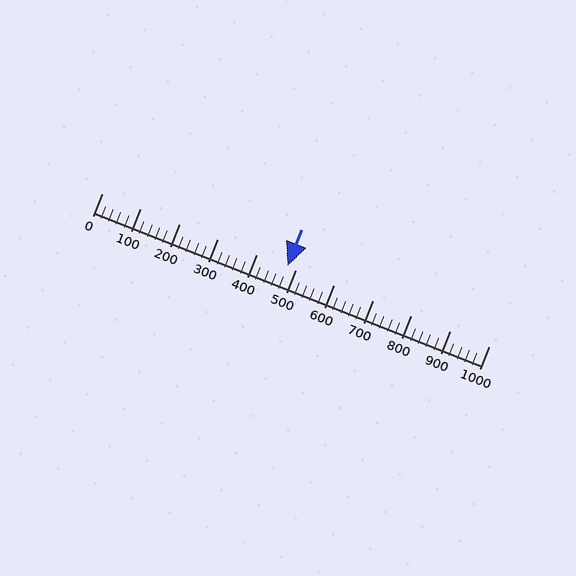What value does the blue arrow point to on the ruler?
The blue arrow points to approximately 480.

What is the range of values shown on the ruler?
The ruler shows values from 0 to 1000.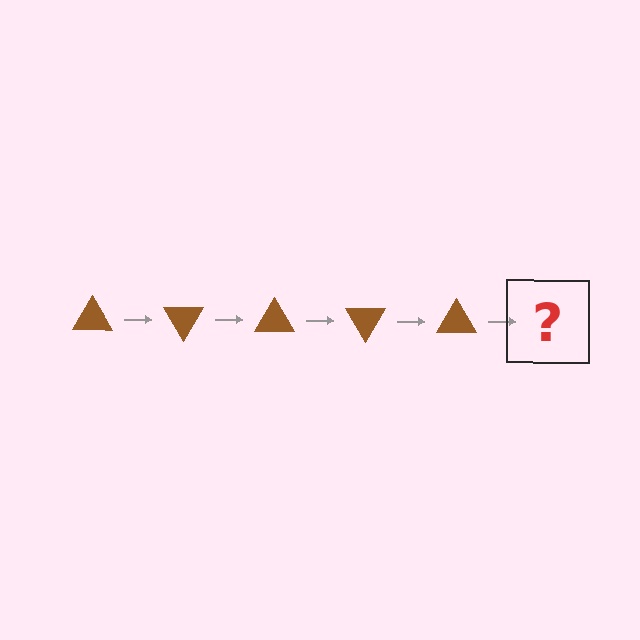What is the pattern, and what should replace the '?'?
The pattern is that the triangle rotates 60 degrees each step. The '?' should be a brown triangle rotated 300 degrees.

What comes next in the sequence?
The next element should be a brown triangle rotated 300 degrees.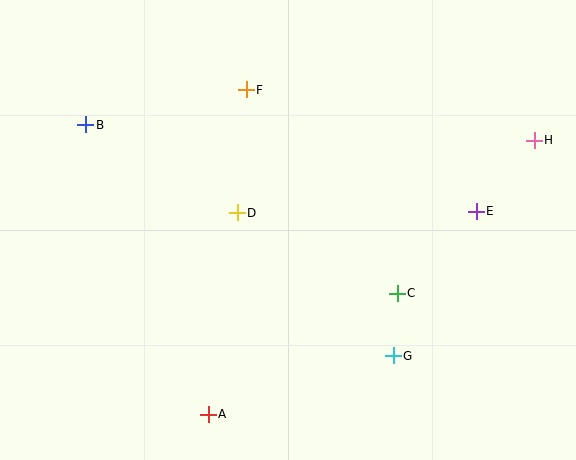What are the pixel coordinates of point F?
Point F is at (246, 90).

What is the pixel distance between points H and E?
The distance between H and E is 92 pixels.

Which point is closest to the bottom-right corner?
Point G is closest to the bottom-right corner.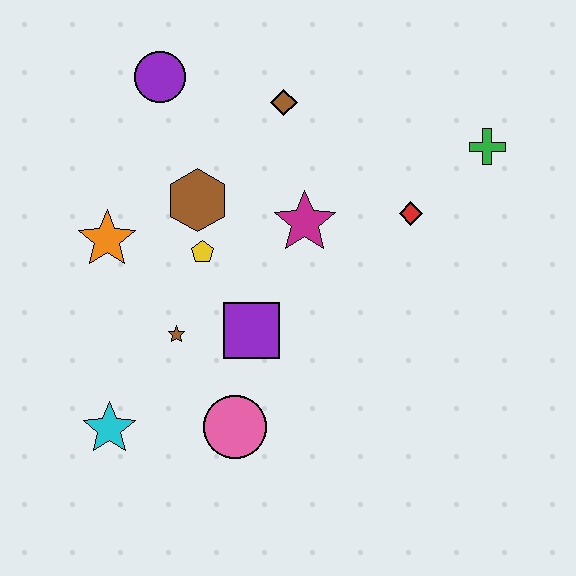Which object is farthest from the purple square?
The green cross is farthest from the purple square.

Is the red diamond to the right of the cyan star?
Yes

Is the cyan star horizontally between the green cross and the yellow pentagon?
No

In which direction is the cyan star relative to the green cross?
The cyan star is to the left of the green cross.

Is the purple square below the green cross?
Yes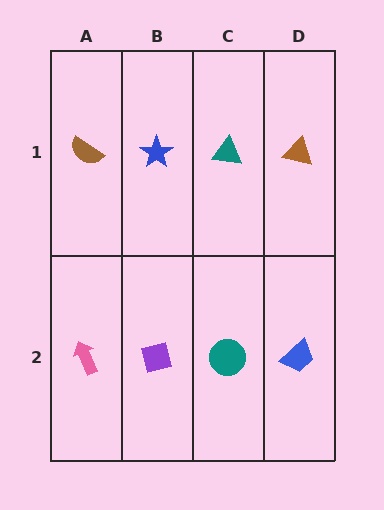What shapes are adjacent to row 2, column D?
A brown triangle (row 1, column D), a teal circle (row 2, column C).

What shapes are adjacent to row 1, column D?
A blue trapezoid (row 2, column D), a teal triangle (row 1, column C).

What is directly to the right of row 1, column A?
A blue star.